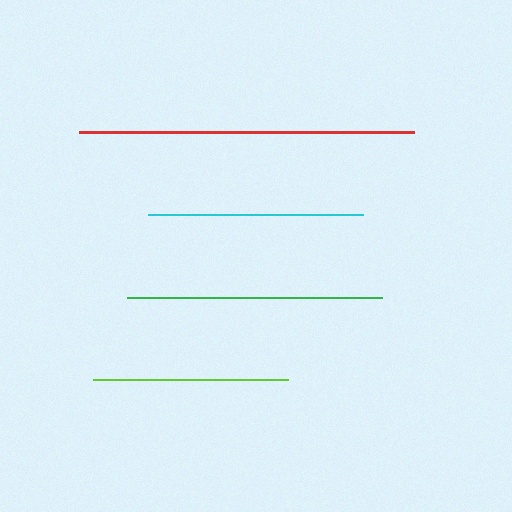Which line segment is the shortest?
The lime line is the shortest at approximately 194 pixels.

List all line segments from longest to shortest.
From longest to shortest: red, green, cyan, lime.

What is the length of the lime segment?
The lime segment is approximately 194 pixels long.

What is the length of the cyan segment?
The cyan segment is approximately 215 pixels long.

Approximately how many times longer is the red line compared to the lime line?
The red line is approximately 1.7 times the length of the lime line.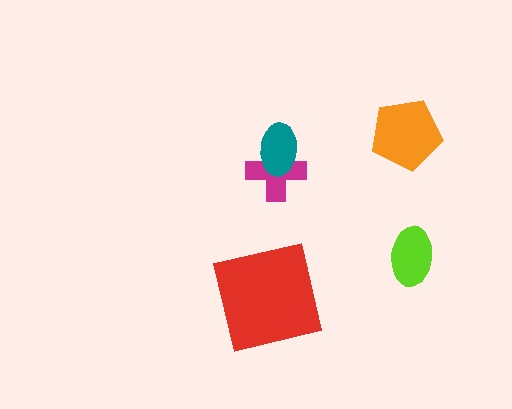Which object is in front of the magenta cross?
The teal ellipse is in front of the magenta cross.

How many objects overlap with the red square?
0 objects overlap with the red square.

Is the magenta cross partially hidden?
Yes, it is partially covered by another shape.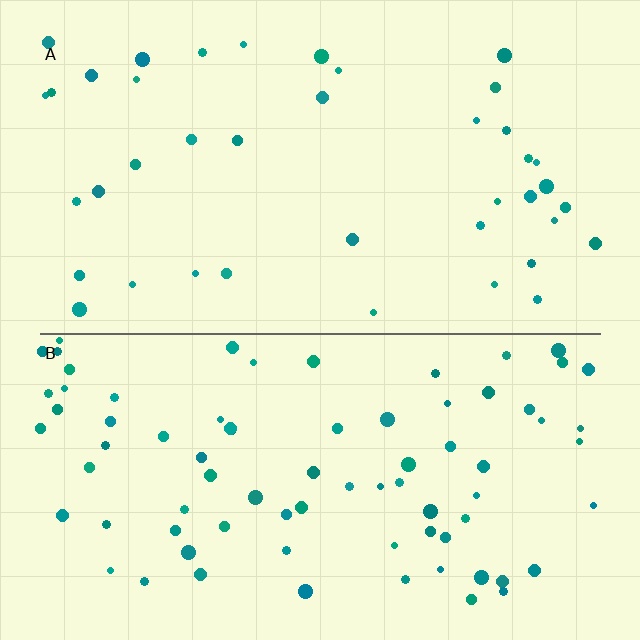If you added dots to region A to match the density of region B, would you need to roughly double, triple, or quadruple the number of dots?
Approximately double.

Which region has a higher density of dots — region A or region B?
B (the bottom).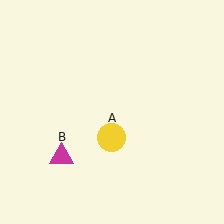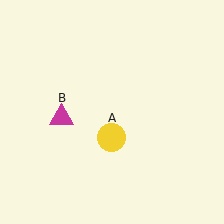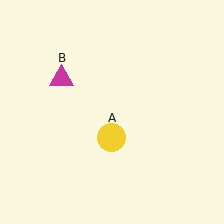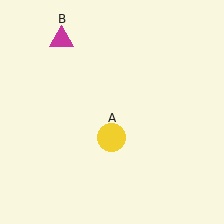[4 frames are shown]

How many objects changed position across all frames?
1 object changed position: magenta triangle (object B).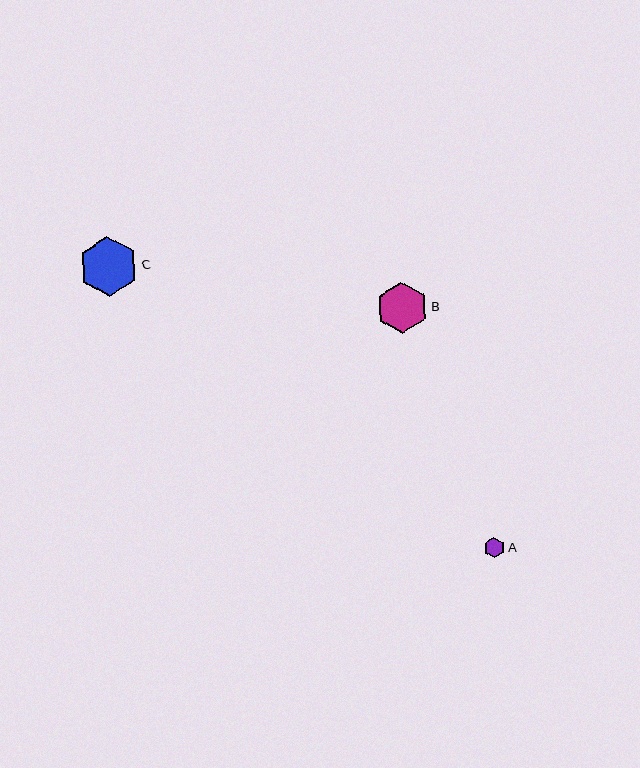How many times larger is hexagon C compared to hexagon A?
Hexagon C is approximately 2.9 times the size of hexagon A.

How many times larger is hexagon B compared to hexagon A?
Hexagon B is approximately 2.5 times the size of hexagon A.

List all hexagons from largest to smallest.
From largest to smallest: C, B, A.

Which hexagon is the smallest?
Hexagon A is the smallest with a size of approximately 20 pixels.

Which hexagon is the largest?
Hexagon C is the largest with a size of approximately 59 pixels.